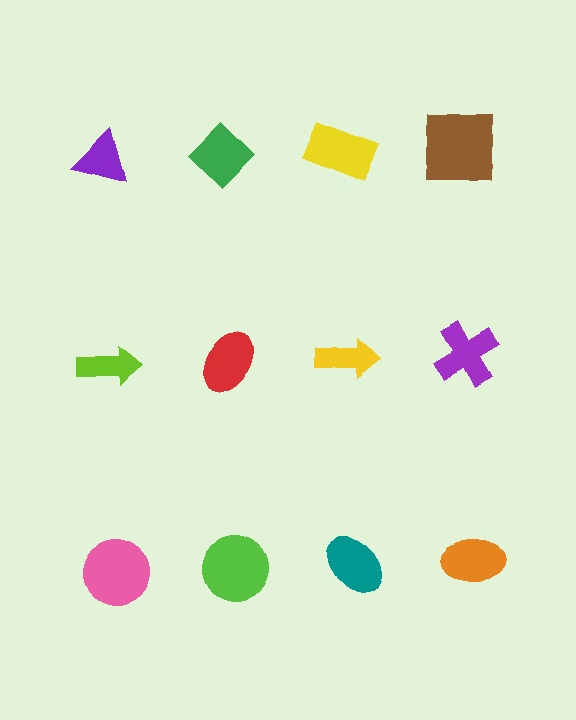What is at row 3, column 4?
An orange ellipse.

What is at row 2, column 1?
A lime arrow.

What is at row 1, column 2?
A green diamond.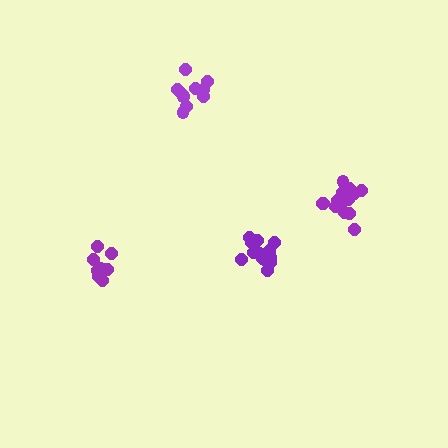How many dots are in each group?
Group 1: 11 dots, Group 2: 15 dots, Group 3: 10 dots, Group 4: 16 dots (52 total).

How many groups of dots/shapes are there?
There are 4 groups.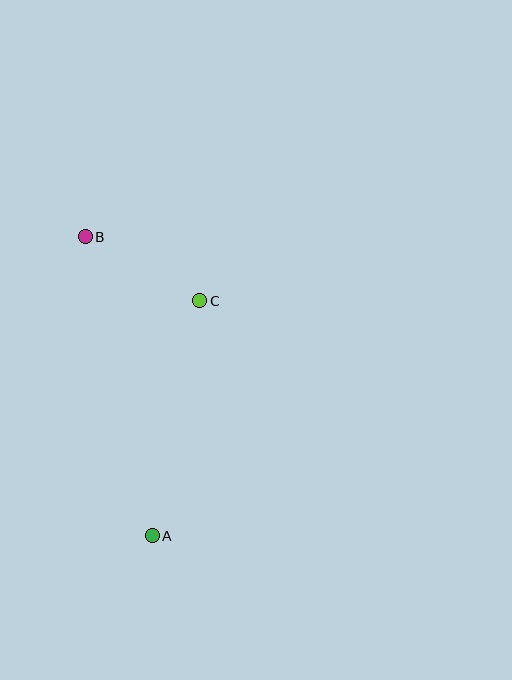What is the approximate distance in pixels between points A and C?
The distance between A and C is approximately 239 pixels.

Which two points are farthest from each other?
Points A and B are farthest from each other.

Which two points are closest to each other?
Points B and C are closest to each other.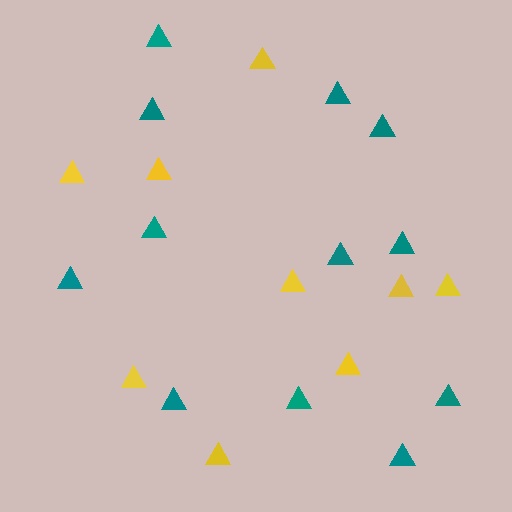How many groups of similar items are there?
There are 2 groups: one group of yellow triangles (9) and one group of teal triangles (12).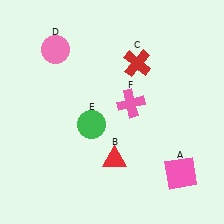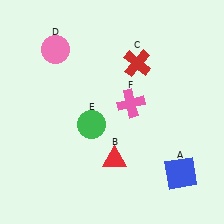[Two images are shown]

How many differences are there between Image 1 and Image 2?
There is 1 difference between the two images.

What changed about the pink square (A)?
In Image 1, A is pink. In Image 2, it changed to blue.